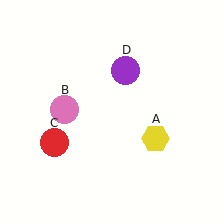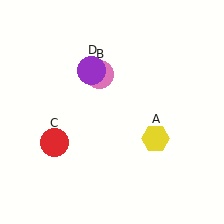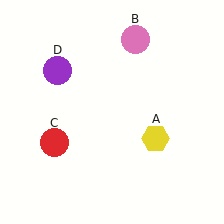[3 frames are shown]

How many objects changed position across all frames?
2 objects changed position: pink circle (object B), purple circle (object D).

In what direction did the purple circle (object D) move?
The purple circle (object D) moved left.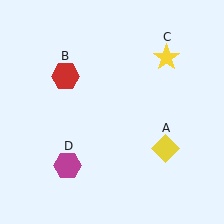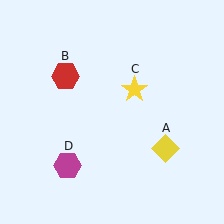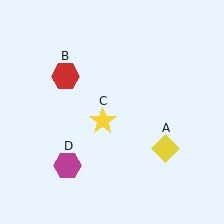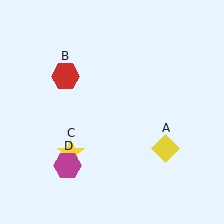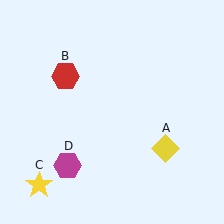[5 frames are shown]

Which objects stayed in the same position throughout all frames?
Yellow diamond (object A) and red hexagon (object B) and magenta hexagon (object D) remained stationary.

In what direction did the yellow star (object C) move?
The yellow star (object C) moved down and to the left.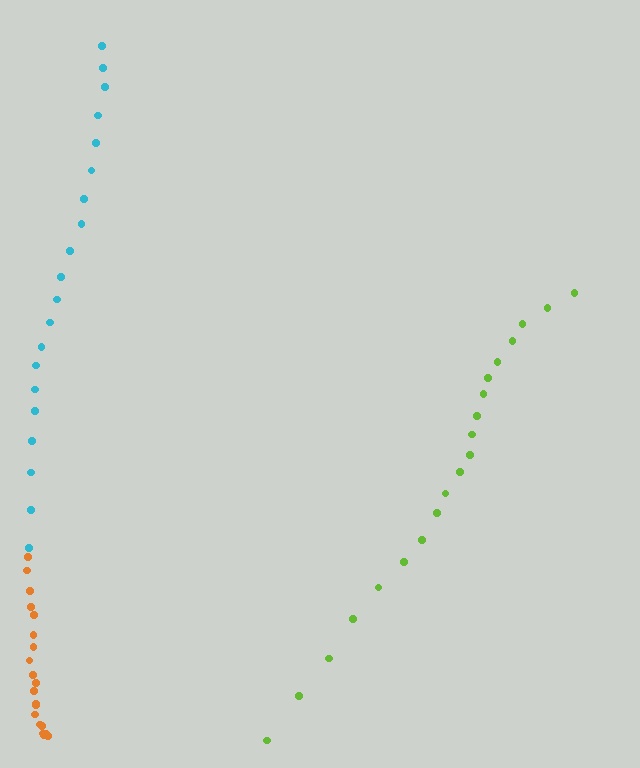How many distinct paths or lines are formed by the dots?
There are 3 distinct paths.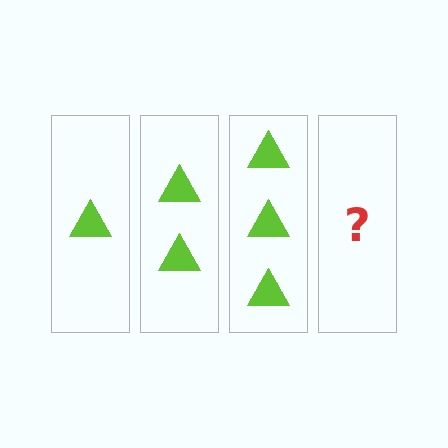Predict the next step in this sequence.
The next step is 4 triangles.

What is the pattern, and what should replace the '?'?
The pattern is that each step adds one more triangle. The '?' should be 4 triangles.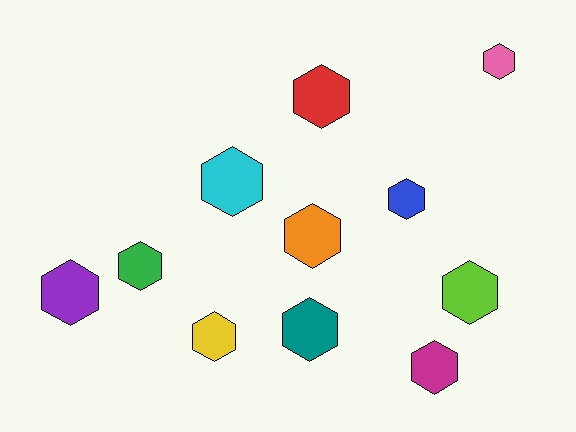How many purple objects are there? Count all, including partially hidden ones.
There is 1 purple object.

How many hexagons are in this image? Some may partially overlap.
There are 11 hexagons.